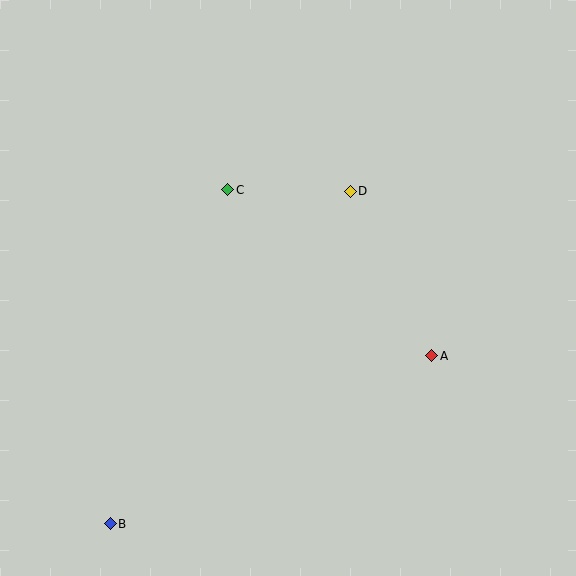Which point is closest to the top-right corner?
Point D is closest to the top-right corner.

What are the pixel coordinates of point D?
Point D is at (350, 191).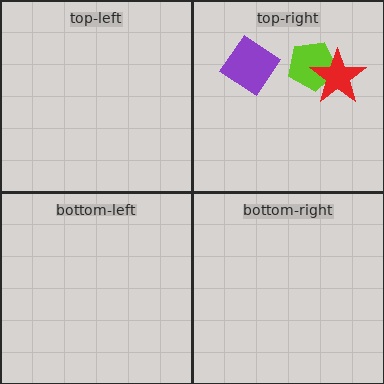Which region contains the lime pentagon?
The top-right region.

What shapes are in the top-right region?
The lime pentagon, the red star, the purple diamond.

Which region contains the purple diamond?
The top-right region.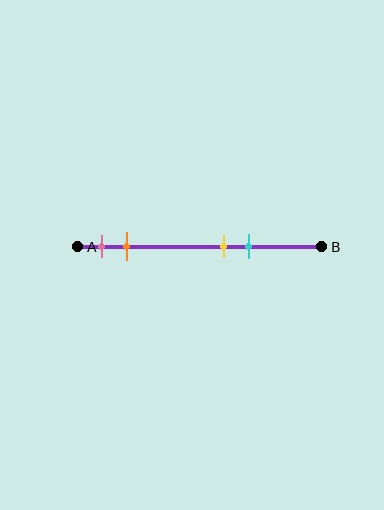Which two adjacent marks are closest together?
The yellow and cyan marks are the closest adjacent pair.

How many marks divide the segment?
There are 4 marks dividing the segment.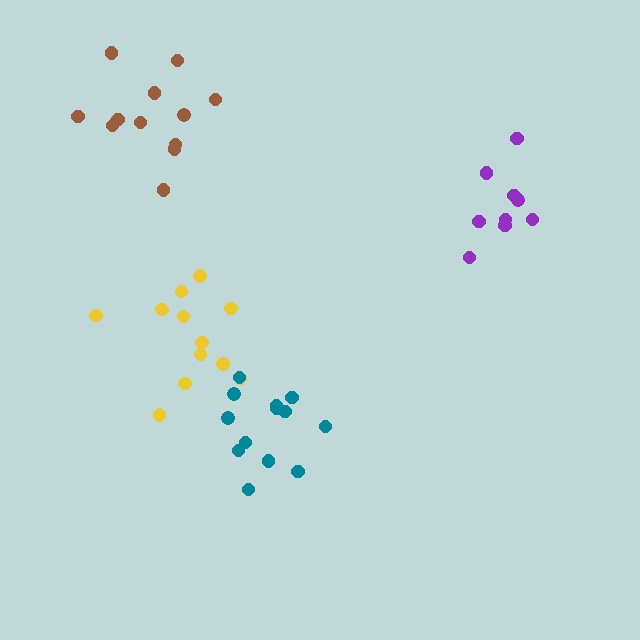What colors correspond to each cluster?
The clusters are colored: yellow, teal, purple, brown.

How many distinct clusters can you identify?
There are 4 distinct clusters.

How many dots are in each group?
Group 1: 12 dots, Group 2: 13 dots, Group 3: 9 dots, Group 4: 12 dots (46 total).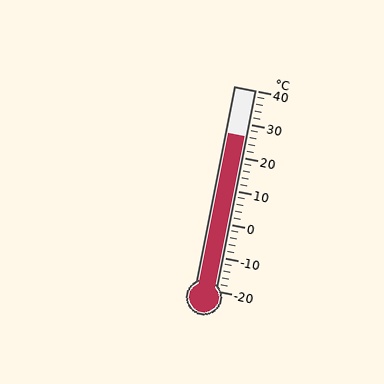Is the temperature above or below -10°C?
The temperature is above -10°C.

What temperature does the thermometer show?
The thermometer shows approximately 26°C.